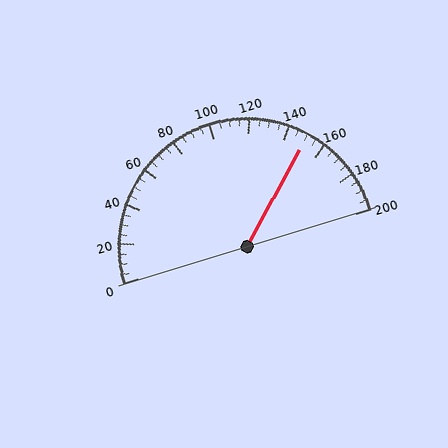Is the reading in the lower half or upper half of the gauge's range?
The reading is in the upper half of the range (0 to 200).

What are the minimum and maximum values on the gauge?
The gauge ranges from 0 to 200.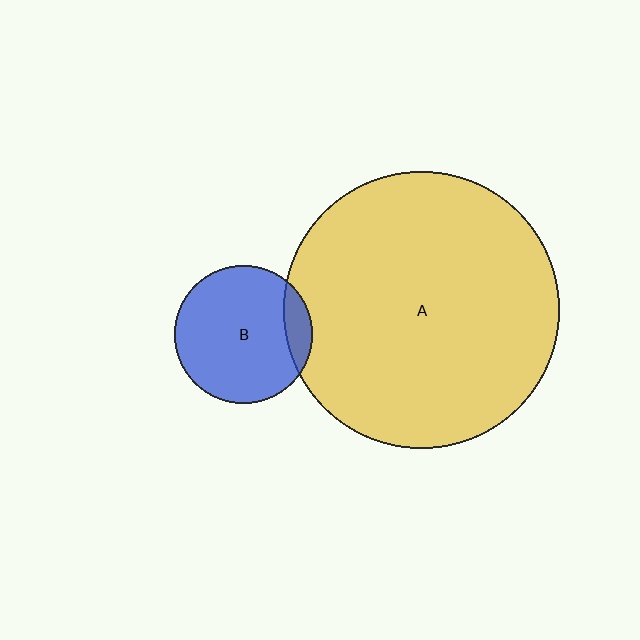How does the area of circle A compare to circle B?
Approximately 4.0 times.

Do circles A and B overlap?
Yes.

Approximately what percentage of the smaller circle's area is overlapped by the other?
Approximately 10%.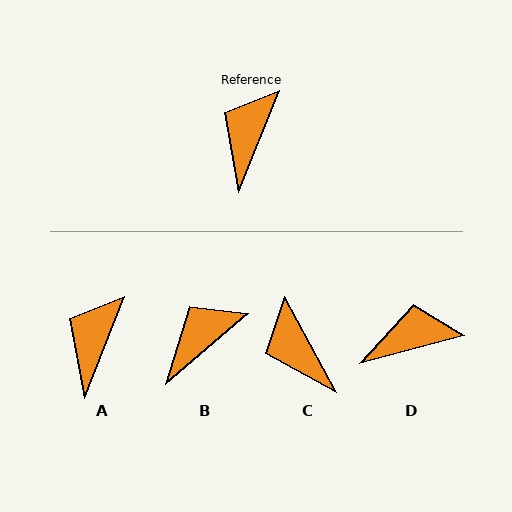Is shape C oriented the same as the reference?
No, it is off by about 50 degrees.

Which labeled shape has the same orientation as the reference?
A.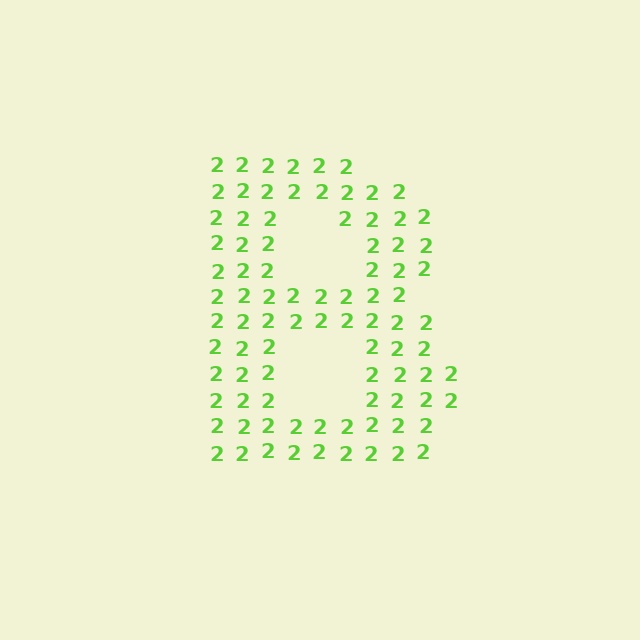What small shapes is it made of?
It is made of small digit 2's.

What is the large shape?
The large shape is the letter B.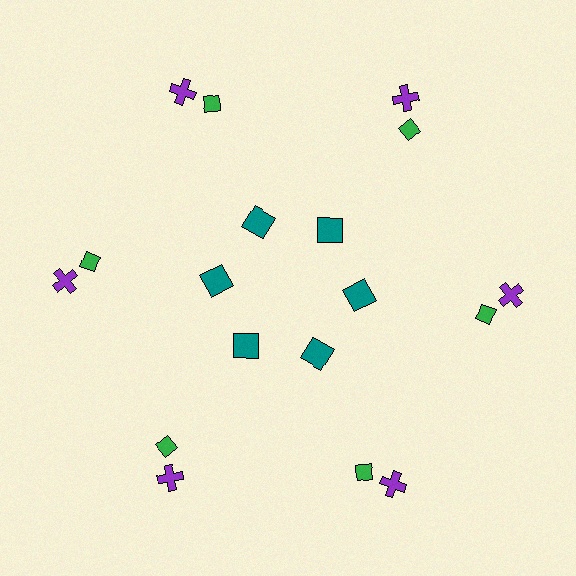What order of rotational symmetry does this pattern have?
This pattern has 6-fold rotational symmetry.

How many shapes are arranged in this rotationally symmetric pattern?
There are 18 shapes, arranged in 6 groups of 3.